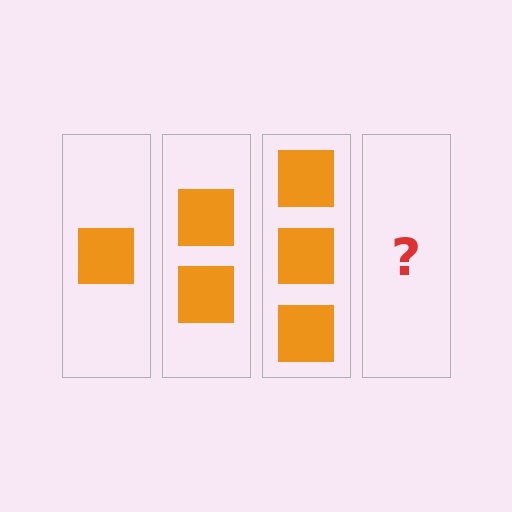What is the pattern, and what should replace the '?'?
The pattern is that each step adds one more square. The '?' should be 4 squares.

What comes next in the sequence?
The next element should be 4 squares.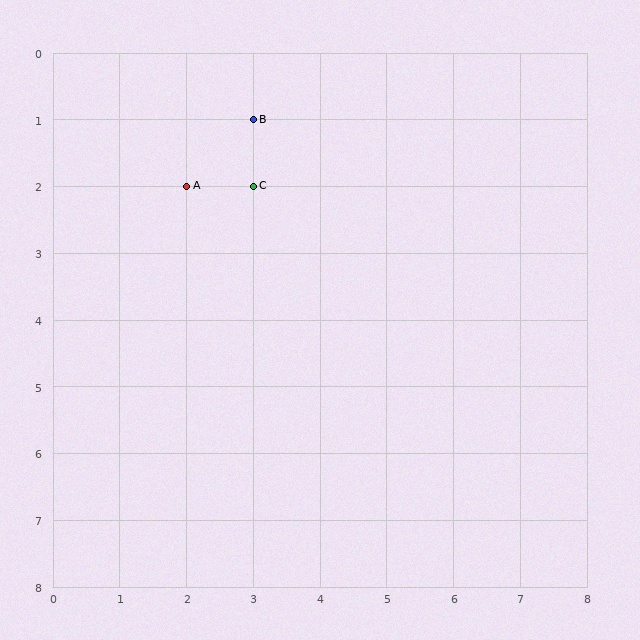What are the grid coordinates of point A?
Point A is at grid coordinates (2, 2).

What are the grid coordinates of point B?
Point B is at grid coordinates (3, 1).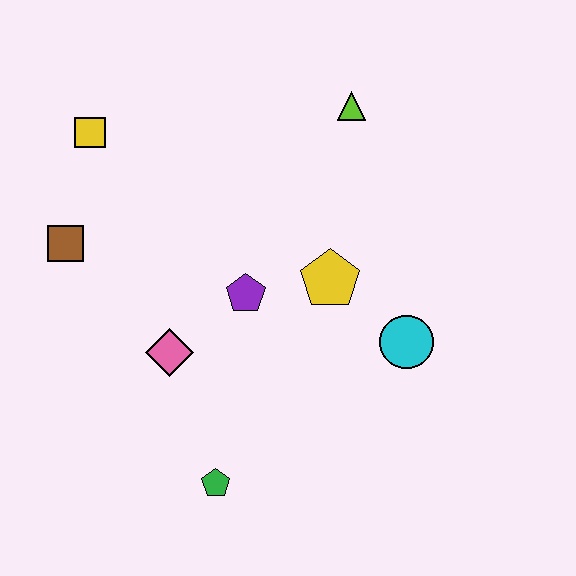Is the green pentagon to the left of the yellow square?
No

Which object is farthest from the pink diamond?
The lime triangle is farthest from the pink diamond.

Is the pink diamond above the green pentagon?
Yes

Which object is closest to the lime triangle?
The yellow pentagon is closest to the lime triangle.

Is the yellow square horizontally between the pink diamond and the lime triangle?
No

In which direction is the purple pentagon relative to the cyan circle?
The purple pentagon is to the left of the cyan circle.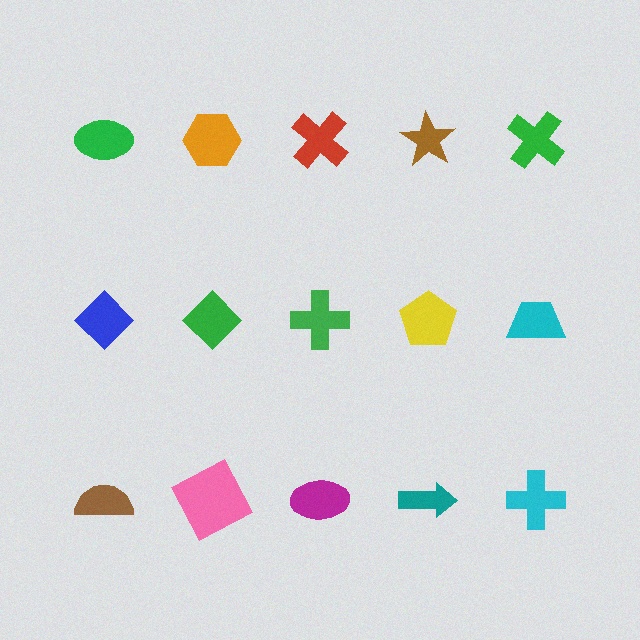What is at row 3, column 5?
A cyan cross.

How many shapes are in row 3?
5 shapes.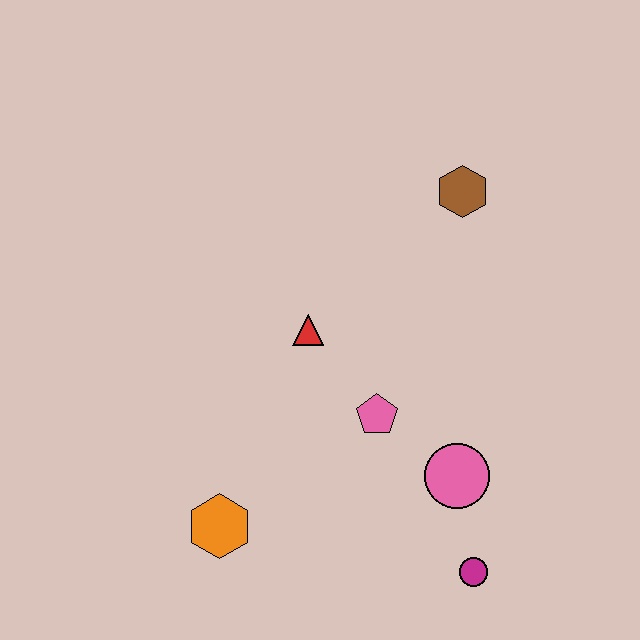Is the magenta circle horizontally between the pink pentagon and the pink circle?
No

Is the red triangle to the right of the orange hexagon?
Yes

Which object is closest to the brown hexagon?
The red triangle is closest to the brown hexagon.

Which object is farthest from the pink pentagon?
The brown hexagon is farthest from the pink pentagon.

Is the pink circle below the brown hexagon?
Yes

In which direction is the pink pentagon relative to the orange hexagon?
The pink pentagon is to the right of the orange hexagon.